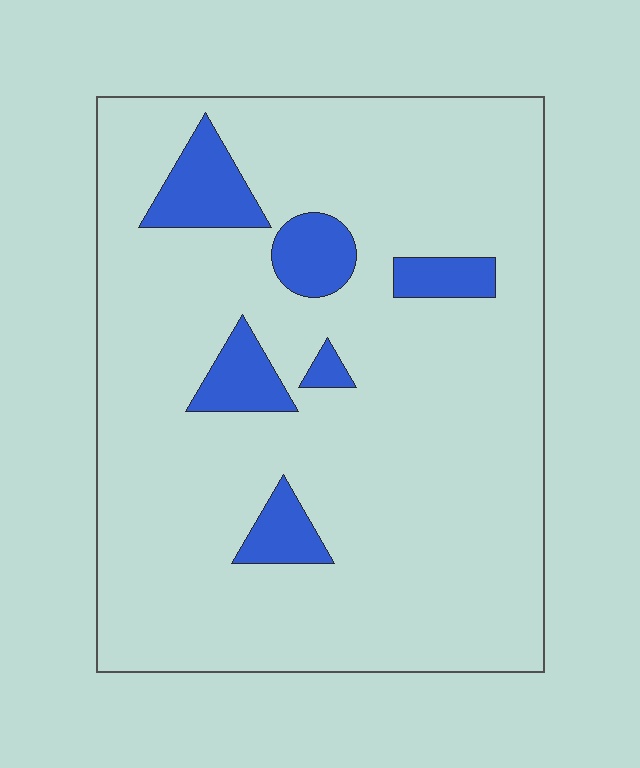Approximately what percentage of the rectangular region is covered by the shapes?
Approximately 10%.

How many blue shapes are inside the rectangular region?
6.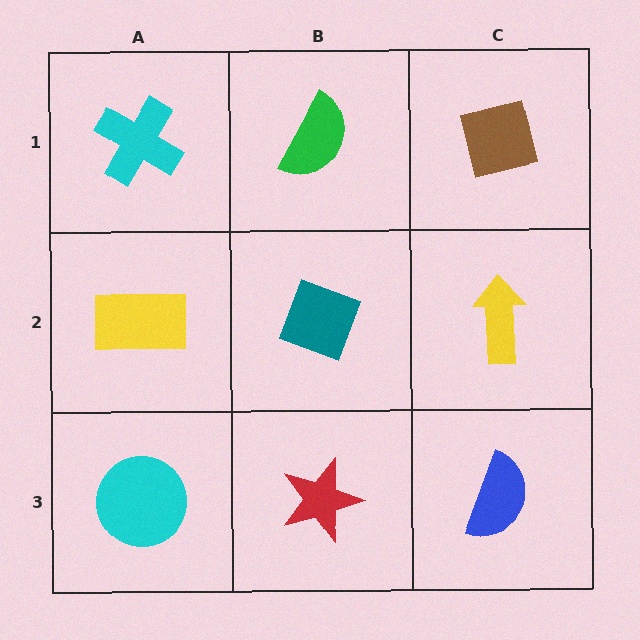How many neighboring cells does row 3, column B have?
3.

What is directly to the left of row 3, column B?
A cyan circle.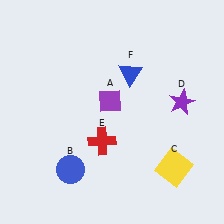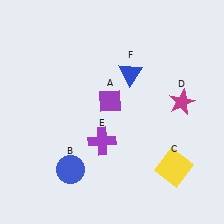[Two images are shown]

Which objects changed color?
D changed from purple to magenta. E changed from red to purple.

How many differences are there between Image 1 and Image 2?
There are 2 differences between the two images.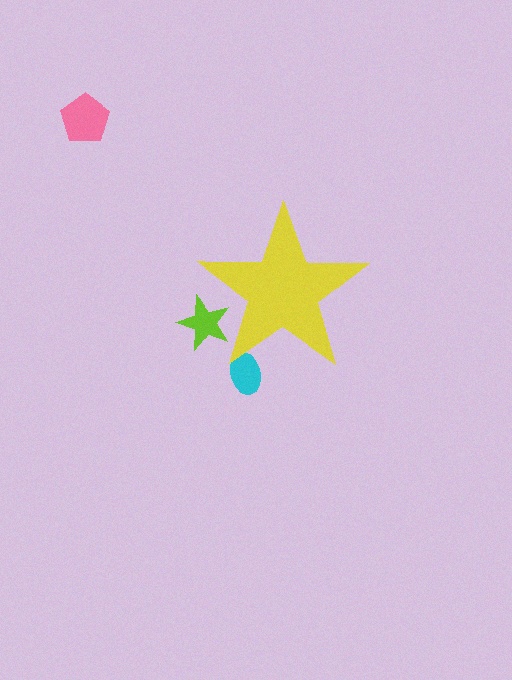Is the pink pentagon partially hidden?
No, the pink pentagon is fully visible.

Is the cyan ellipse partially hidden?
Yes, the cyan ellipse is partially hidden behind the yellow star.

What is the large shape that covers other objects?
A yellow star.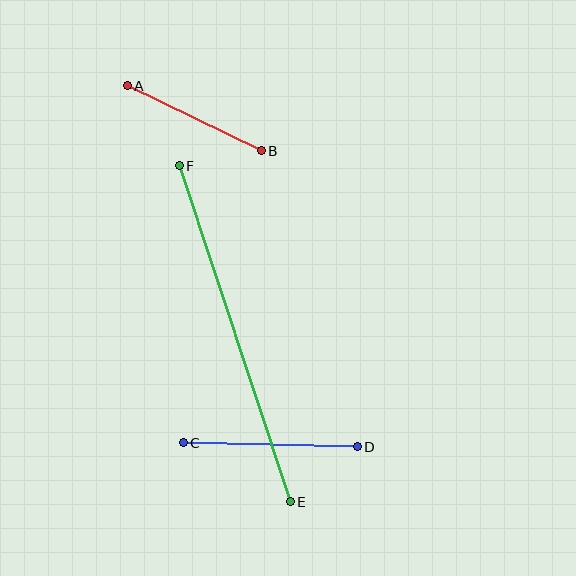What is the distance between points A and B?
The distance is approximately 149 pixels.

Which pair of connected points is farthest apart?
Points E and F are farthest apart.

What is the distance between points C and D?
The distance is approximately 174 pixels.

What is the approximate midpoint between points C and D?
The midpoint is at approximately (270, 445) pixels.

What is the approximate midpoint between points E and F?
The midpoint is at approximately (235, 334) pixels.